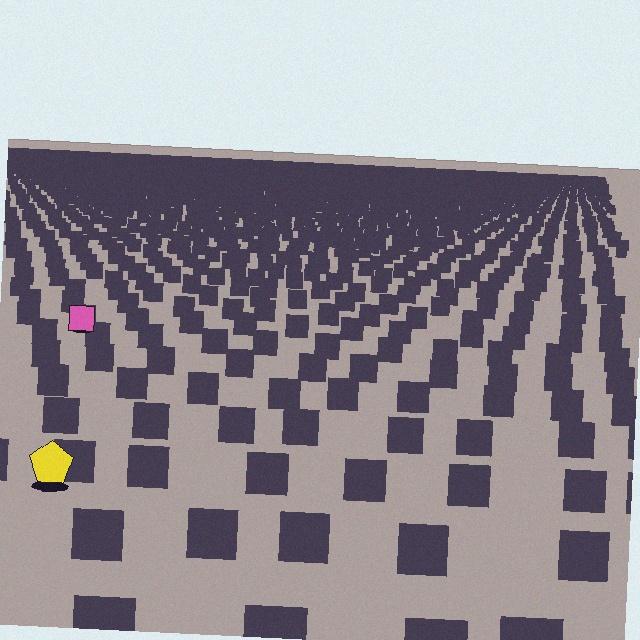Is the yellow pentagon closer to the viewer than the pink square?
Yes. The yellow pentagon is closer — you can tell from the texture gradient: the ground texture is coarser near it.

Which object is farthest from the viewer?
The pink square is farthest from the viewer. It appears smaller and the ground texture around it is denser.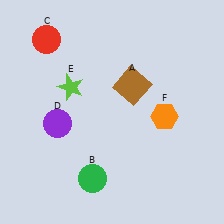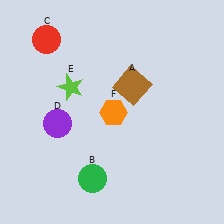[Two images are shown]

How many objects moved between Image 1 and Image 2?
1 object moved between the two images.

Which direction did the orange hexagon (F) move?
The orange hexagon (F) moved left.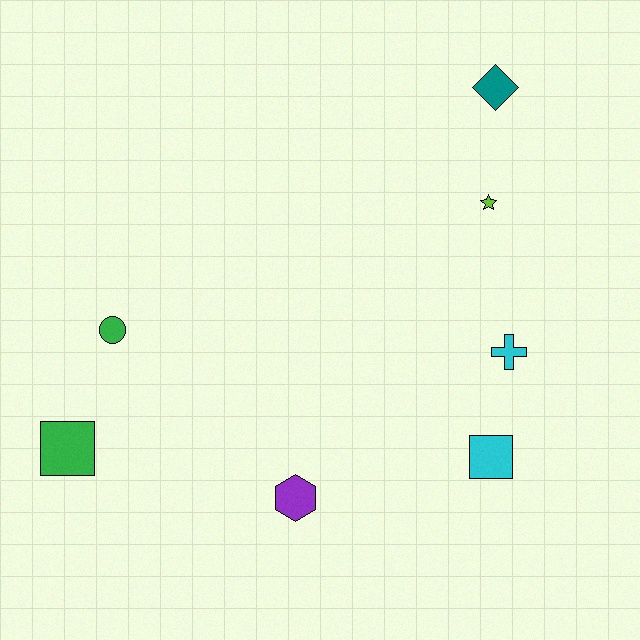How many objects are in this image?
There are 7 objects.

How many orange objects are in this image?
There are no orange objects.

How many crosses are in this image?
There is 1 cross.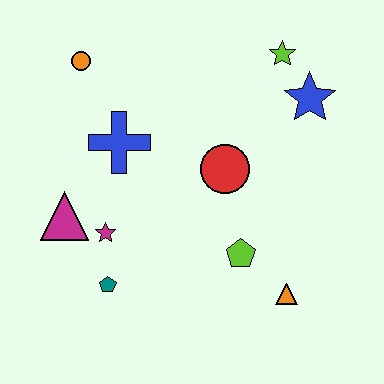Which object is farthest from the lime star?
The teal pentagon is farthest from the lime star.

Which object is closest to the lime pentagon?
The orange triangle is closest to the lime pentagon.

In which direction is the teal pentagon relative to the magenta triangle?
The teal pentagon is below the magenta triangle.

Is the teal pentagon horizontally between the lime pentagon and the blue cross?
No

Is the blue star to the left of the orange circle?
No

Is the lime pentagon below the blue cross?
Yes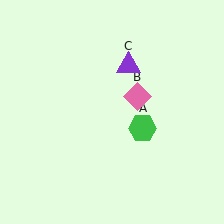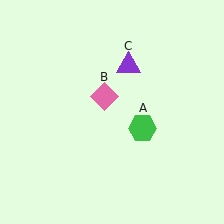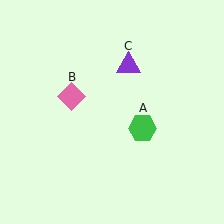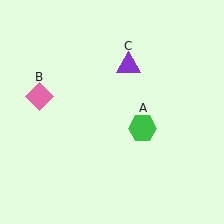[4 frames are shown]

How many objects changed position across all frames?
1 object changed position: pink diamond (object B).